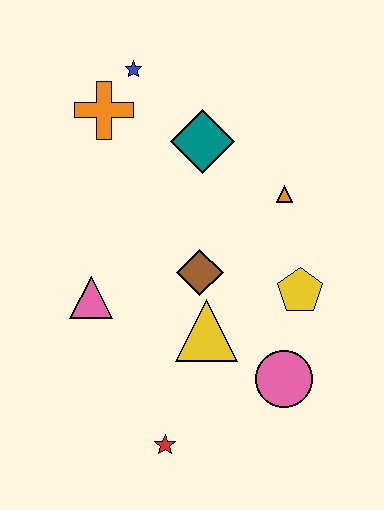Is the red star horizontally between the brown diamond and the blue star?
Yes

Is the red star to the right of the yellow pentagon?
No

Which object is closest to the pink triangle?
The brown diamond is closest to the pink triangle.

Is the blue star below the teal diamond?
No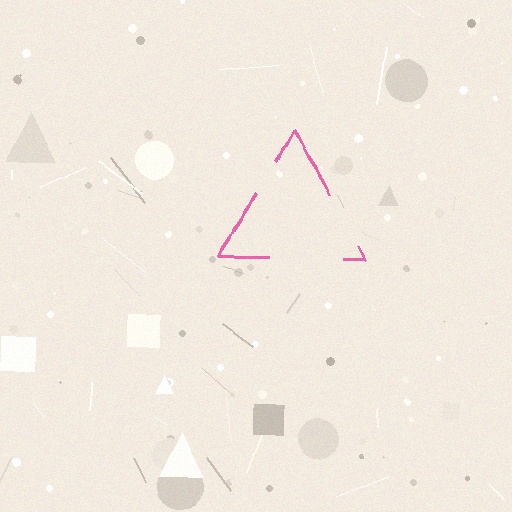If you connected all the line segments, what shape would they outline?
They would outline a triangle.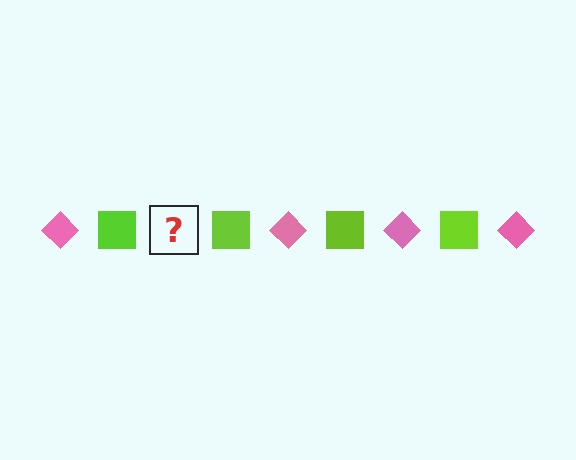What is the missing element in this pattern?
The missing element is a pink diamond.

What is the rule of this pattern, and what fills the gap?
The rule is that the pattern alternates between pink diamond and lime square. The gap should be filled with a pink diamond.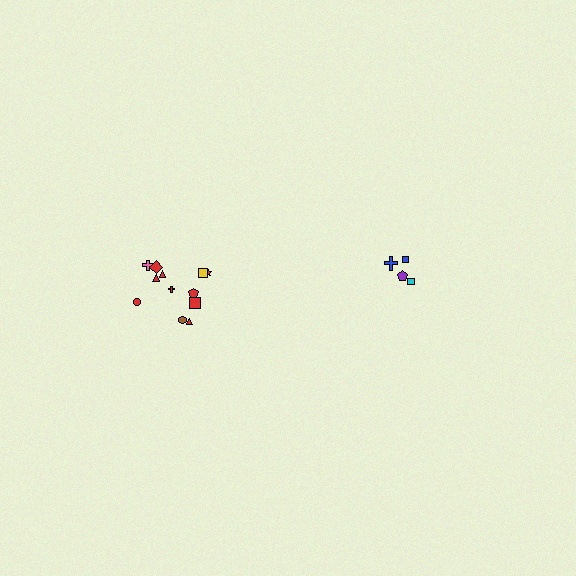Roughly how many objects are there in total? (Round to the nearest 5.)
Roughly 15 objects in total.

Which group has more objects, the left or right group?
The left group.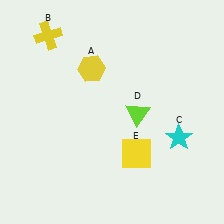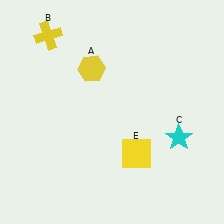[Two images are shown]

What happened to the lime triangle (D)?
The lime triangle (D) was removed in Image 2. It was in the bottom-right area of Image 1.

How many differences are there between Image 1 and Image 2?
There is 1 difference between the two images.